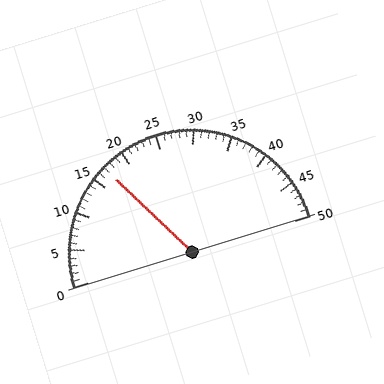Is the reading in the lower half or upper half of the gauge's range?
The reading is in the lower half of the range (0 to 50).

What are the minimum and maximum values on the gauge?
The gauge ranges from 0 to 50.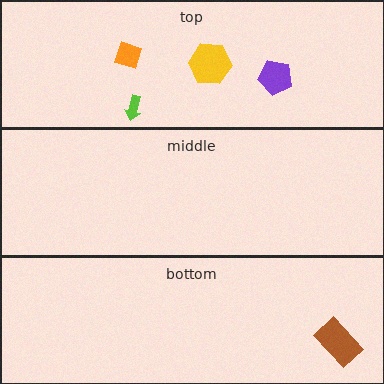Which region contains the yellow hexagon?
The top region.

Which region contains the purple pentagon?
The top region.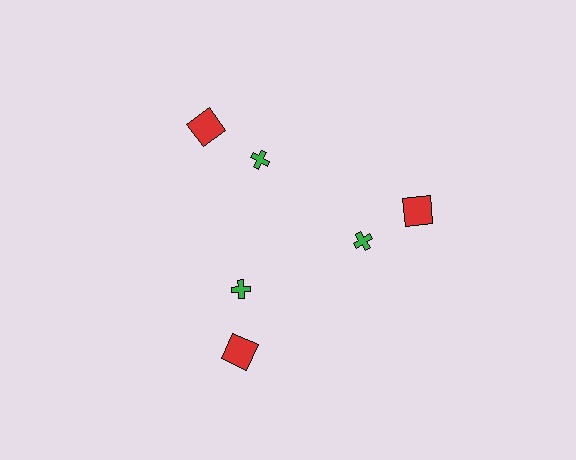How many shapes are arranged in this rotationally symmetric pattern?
There are 6 shapes, arranged in 3 groups of 2.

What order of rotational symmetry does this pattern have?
This pattern has 3-fold rotational symmetry.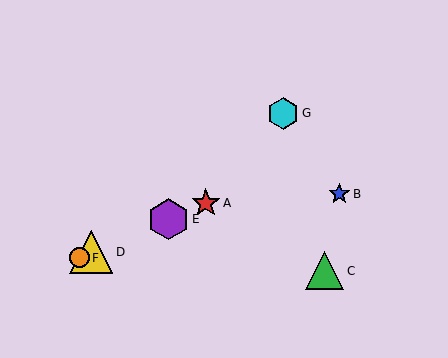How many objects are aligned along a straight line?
4 objects (A, D, E, F) are aligned along a straight line.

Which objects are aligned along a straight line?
Objects A, D, E, F are aligned along a straight line.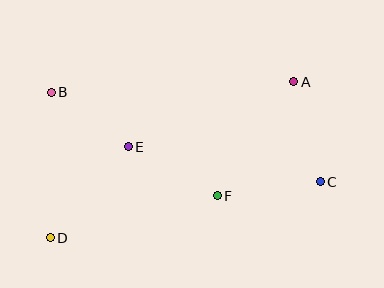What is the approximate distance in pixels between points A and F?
The distance between A and F is approximately 138 pixels.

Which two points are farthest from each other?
Points A and D are farthest from each other.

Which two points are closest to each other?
Points B and E are closest to each other.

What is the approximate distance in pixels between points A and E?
The distance between A and E is approximately 178 pixels.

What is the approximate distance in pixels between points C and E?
The distance between C and E is approximately 195 pixels.